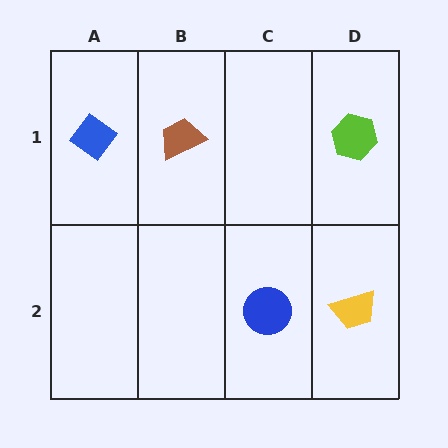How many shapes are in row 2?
2 shapes.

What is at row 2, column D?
A yellow trapezoid.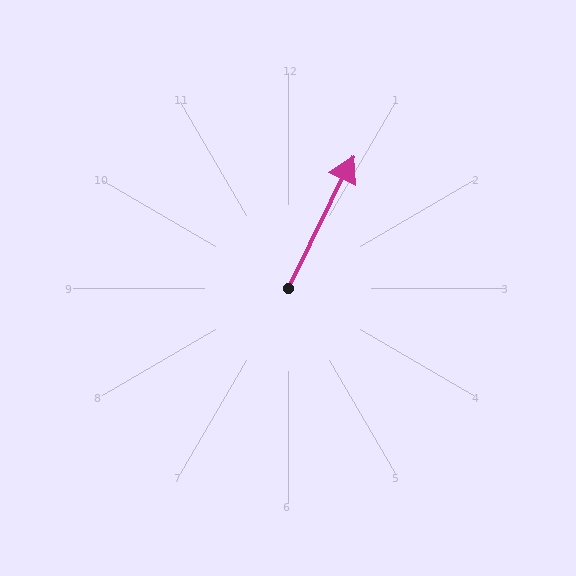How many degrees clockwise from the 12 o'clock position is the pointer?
Approximately 26 degrees.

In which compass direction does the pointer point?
Northeast.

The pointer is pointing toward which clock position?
Roughly 1 o'clock.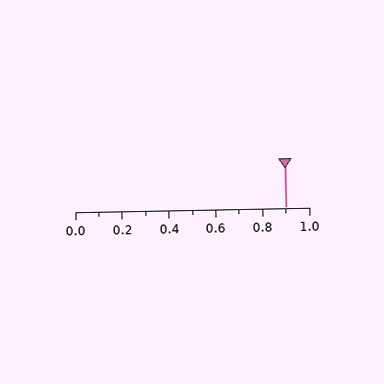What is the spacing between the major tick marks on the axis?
The major ticks are spaced 0.2 apart.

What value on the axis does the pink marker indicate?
The marker indicates approximately 0.9.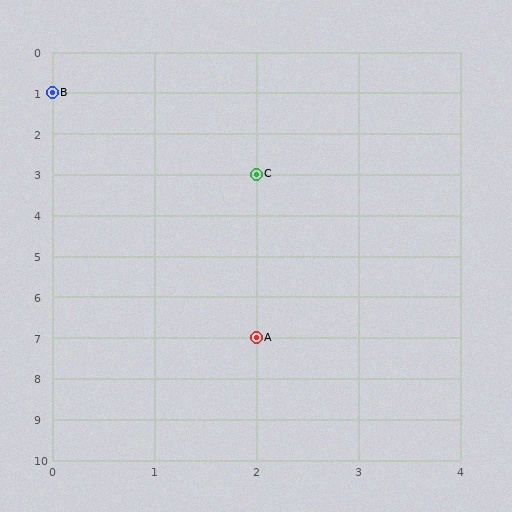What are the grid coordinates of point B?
Point B is at grid coordinates (0, 1).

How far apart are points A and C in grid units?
Points A and C are 4 rows apart.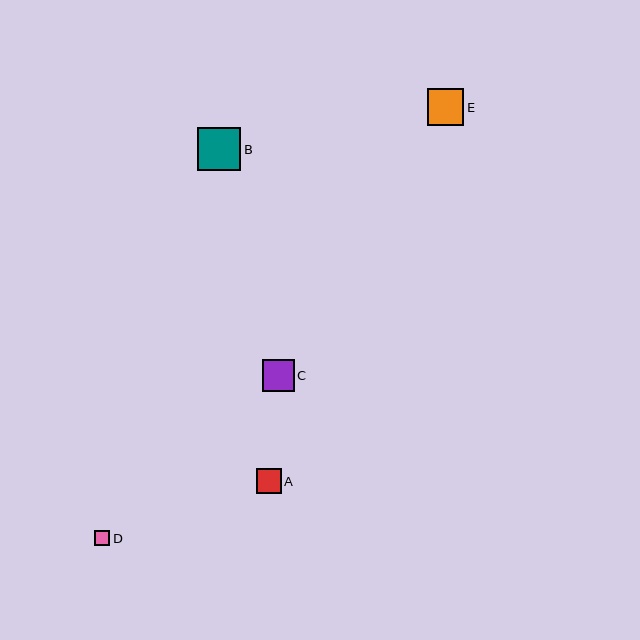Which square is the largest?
Square B is the largest with a size of approximately 43 pixels.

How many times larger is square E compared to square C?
Square E is approximately 1.1 times the size of square C.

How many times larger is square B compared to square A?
Square B is approximately 1.8 times the size of square A.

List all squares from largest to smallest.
From largest to smallest: B, E, C, A, D.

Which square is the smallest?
Square D is the smallest with a size of approximately 15 pixels.